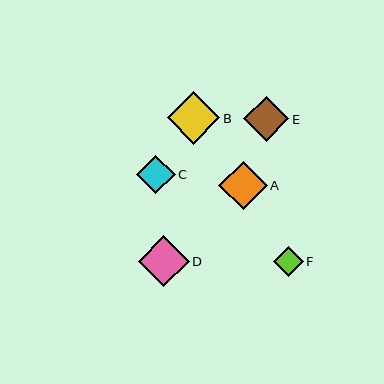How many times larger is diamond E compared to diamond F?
Diamond E is approximately 1.5 times the size of diamond F.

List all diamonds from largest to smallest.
From largest to smallest: B, D, A, E, C, F.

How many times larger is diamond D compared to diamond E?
Diamond D is approximately 1.1 times the size of diamond E.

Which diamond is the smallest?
Diamond F is the smallest with a size of approximately 30 pixels.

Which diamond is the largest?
Diamond B is the largest with a size of approximately 53 pixels.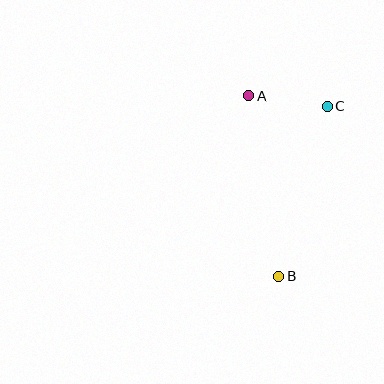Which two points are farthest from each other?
Points A and B are farthest from each other.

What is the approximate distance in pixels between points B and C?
The distance between B and C is approximately 177 pixels.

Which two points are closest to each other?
Points A and C are closest to each other.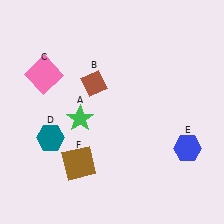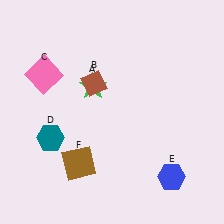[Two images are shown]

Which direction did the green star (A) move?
The green star (A) moved up.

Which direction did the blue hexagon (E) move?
The blue hexagon (E) moved down.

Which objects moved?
The objects that moved are: the green star (A), the blue hexagon (E).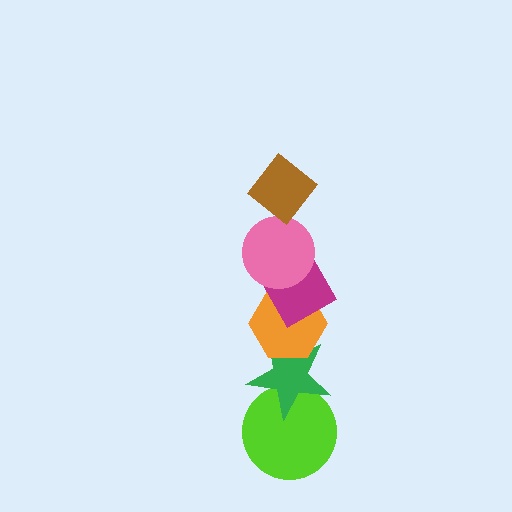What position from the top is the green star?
The green star is 5th from the top.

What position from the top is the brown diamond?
The brown diamond is 1st from the top.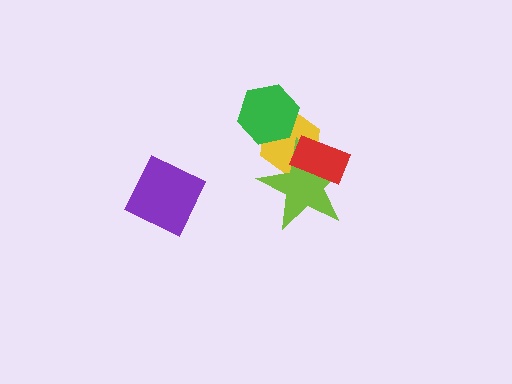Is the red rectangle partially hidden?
No, no other shape covers it.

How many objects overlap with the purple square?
0 objects overlap with the purple square.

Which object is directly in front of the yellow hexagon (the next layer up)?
The lime star is directly in front of the yellow hexagon.